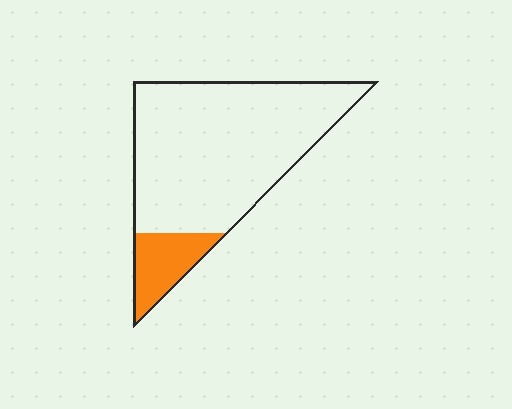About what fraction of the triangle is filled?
About one sixth (1/6).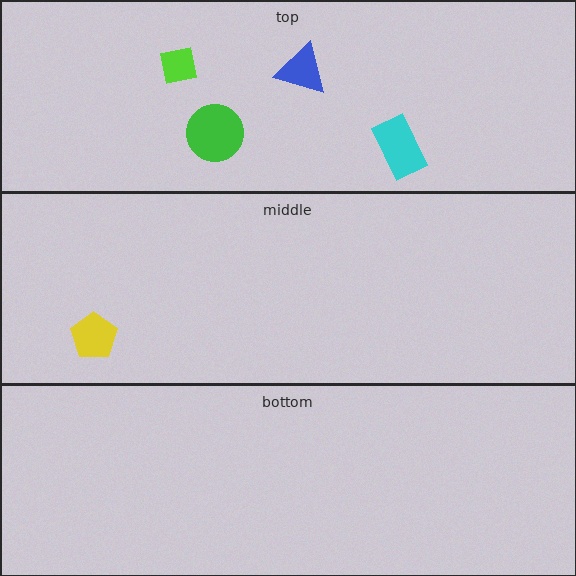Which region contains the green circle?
The top region.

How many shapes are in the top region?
4.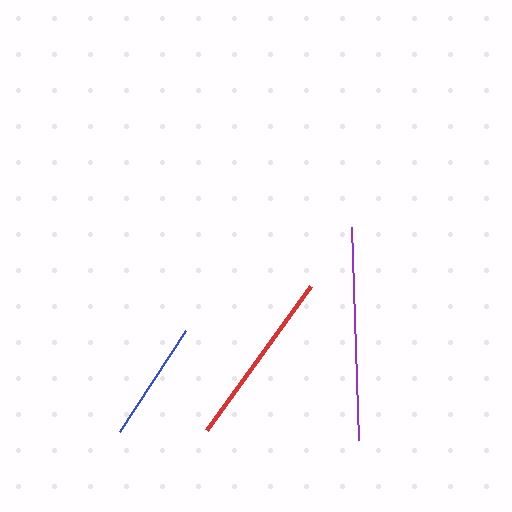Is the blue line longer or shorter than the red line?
The red line is longer than the blue line.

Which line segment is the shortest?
The blue line is the shortest at approximately 121 pixels.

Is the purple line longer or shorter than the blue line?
The purple line is longer than the blue line.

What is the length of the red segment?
The red segment is approximately 178 pixels long.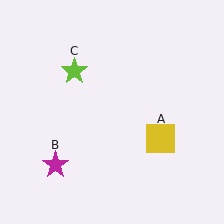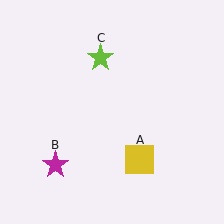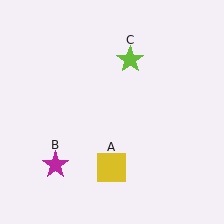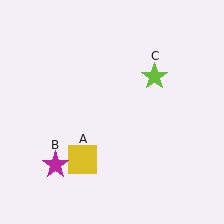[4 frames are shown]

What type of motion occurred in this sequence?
The yellow square (object A), lime star (object C) rotated clockwise around the center of the scene.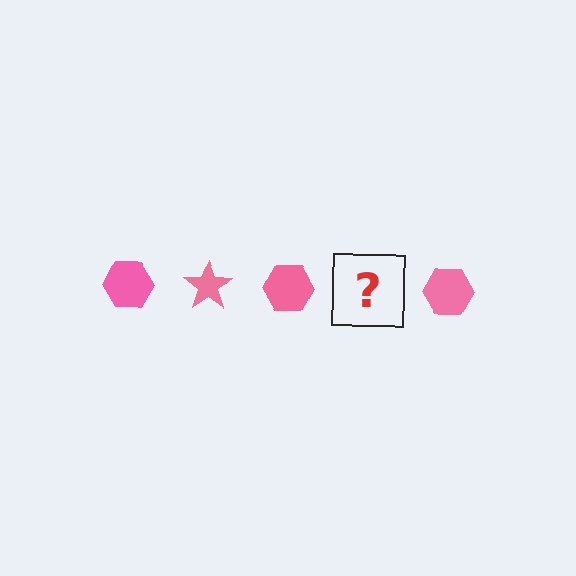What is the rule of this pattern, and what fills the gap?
The rule is that the pattern cycles through hexagon, star shapes in pink. The gap should be filled with a pink star.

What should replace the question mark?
The question mark should be replaced with a pink star.